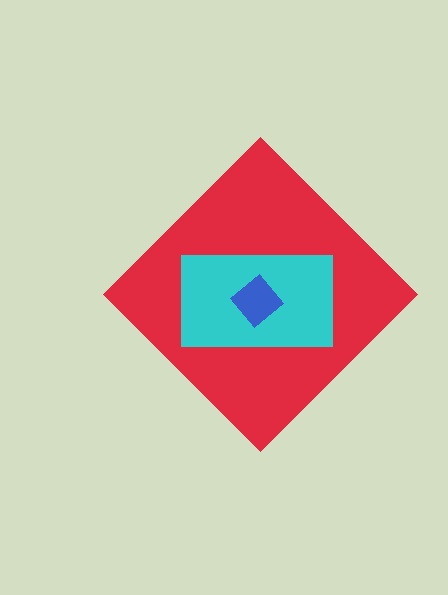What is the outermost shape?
The red diamond.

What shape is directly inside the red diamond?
The cyan rectangle.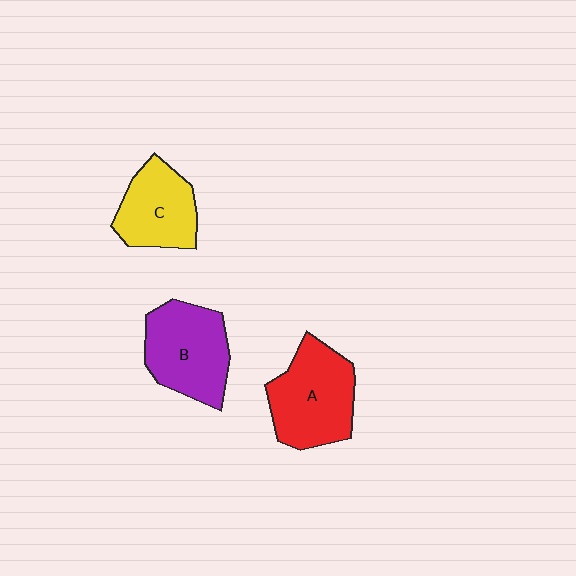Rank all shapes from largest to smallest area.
From largest to smallest: A (red), B (purple), C (yellow).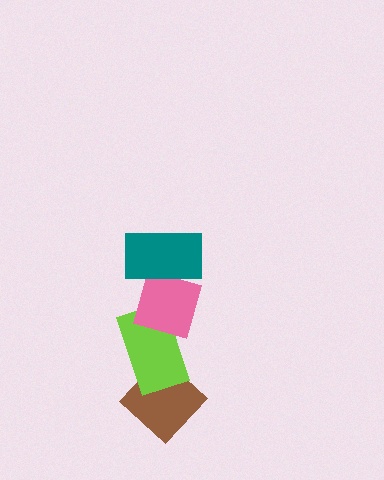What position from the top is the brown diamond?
The brown diamond is 4th from the top.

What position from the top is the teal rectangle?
The teal rectangle is 1st from the top.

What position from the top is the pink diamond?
The pink diamond is 2nd from the top.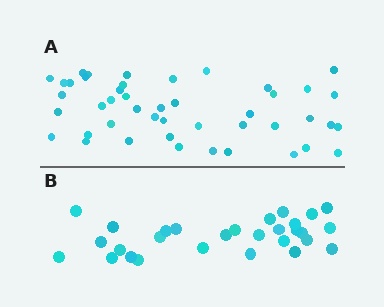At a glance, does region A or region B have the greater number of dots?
Region A (the top region) has more dots.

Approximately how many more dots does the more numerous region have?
Region A has approximately 15 more dots than region B.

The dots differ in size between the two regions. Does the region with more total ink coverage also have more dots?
No. Region B has more total ink coverage because its dots are larger, but region A actually contains more individual dots. Total area can be misleading — the number of items is what matters here.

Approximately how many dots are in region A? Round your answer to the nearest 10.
About 40 dots. (The exact count is 45, which rounds to 40.)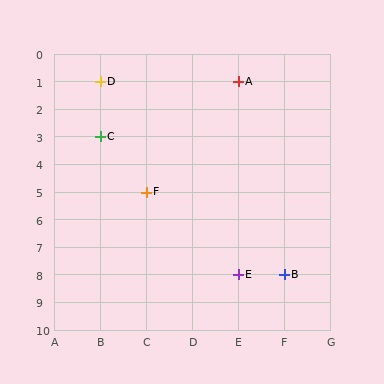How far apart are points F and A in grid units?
Points F and A are 2 columns and 4 rows apart (about 4.5 grid units diagonally).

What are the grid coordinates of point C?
Point C is at grid coordinates (B, 3).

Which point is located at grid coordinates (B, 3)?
Point C is at (B, 3).